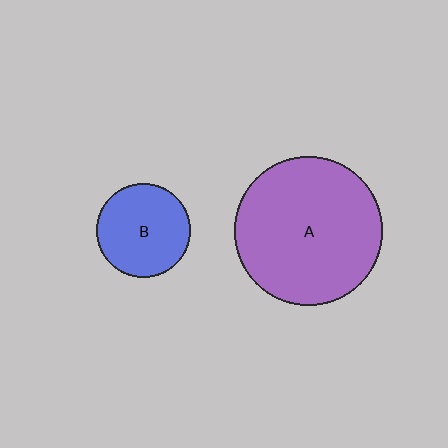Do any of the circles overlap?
No, none of the circles overlap.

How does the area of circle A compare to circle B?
Approximately 2.5 times.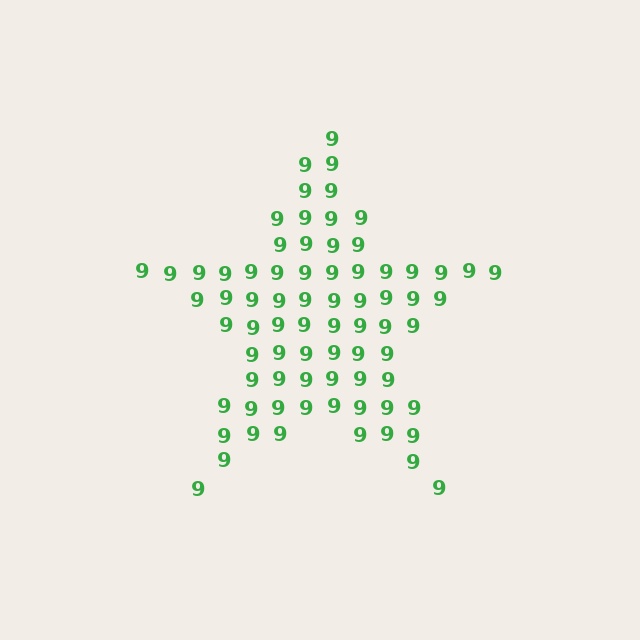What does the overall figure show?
The overall figure shows a star.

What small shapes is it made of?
It is made of small digit 9's.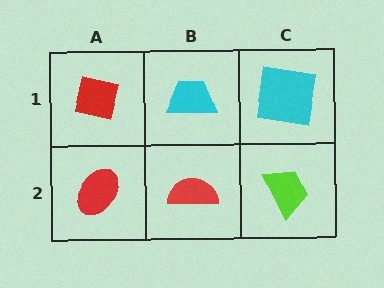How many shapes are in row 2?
3 shapes.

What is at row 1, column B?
A cyan trapezoid.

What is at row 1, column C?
A cyan square.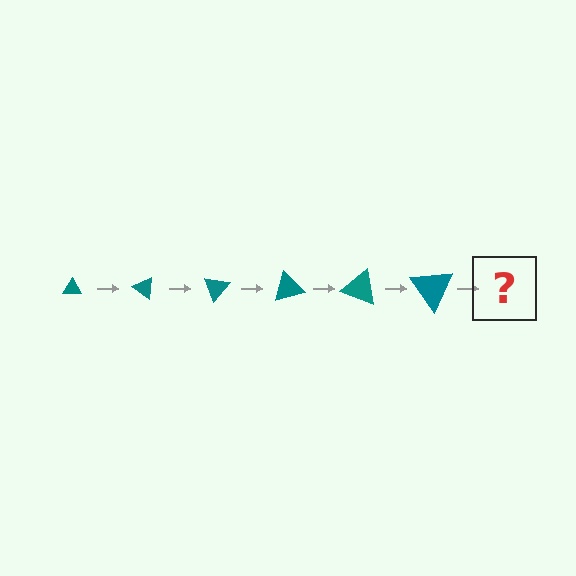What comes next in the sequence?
The next element should be a triangle, larger than the previous one and rotated 210 degrees from the start.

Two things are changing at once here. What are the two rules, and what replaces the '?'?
The two rules are that the triangle grows larger each step and it rotates 35 degrees each step. The '?' should be a triangle, larger than the previous one and rotated 210 degrees from the start.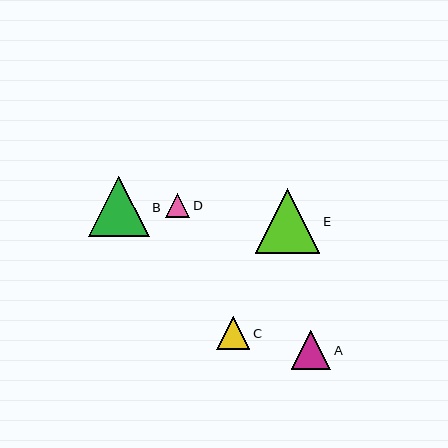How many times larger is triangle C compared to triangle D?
Triangle C is approximately 1.3 times the size of triangle D.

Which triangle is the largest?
Triangle E is the largest with a size of approximately 64 pixels.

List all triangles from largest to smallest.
From largest to smallest: E, B, A, C, D.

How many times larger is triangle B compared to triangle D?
Triangle B is approximately 2.5 times the size of triangle D.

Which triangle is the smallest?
Triangle D is the smallest with a size of approximately 25 pixels.